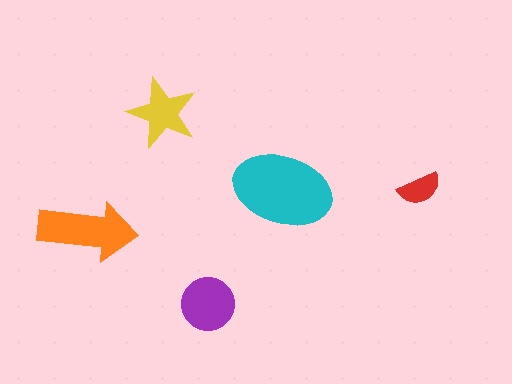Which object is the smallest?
The red semicircle.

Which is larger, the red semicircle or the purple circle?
The purple circle.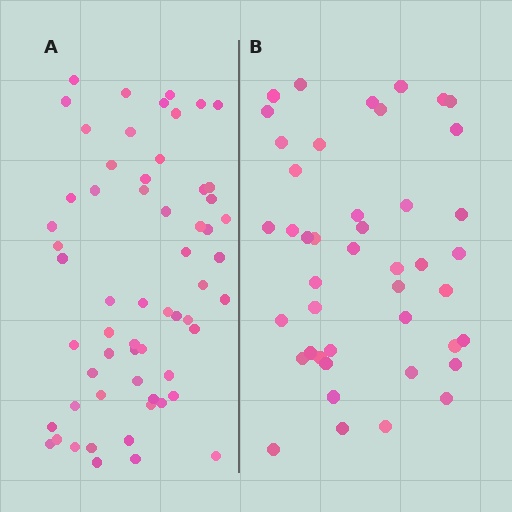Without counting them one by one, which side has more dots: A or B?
Region A (the left region) has more dots.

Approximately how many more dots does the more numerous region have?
Region A has approximately 15 more dots than region B.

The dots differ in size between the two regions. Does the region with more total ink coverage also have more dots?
No. Region B has more total ink coverage because its dots are larger, but region A actually contains more individual dots. Total area can be misleading — the number of items is what matters here.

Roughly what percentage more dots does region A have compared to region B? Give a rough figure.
About 35% more.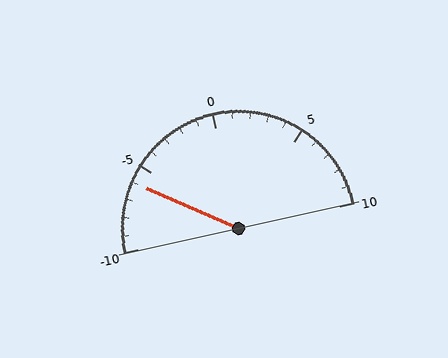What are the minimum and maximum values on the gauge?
The gauge ranges from -10 to 10.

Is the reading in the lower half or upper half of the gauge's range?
The reading is in the lower half of the range (-10 to 10).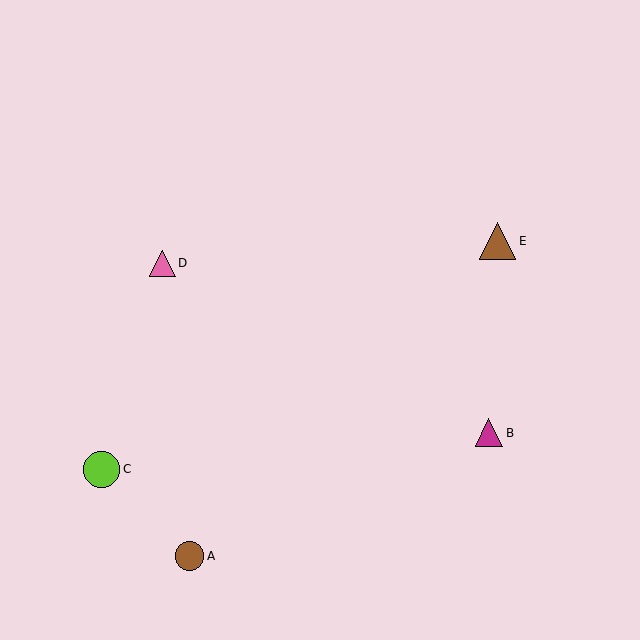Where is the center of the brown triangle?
The center of the brown triangle is at (497, 241).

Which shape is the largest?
The brown triangle (labeled E) is the largest.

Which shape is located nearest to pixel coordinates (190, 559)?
The brown circle (labeled A) at (190, 556) is nearest to that location.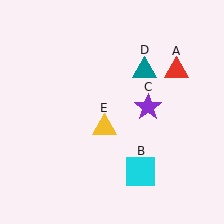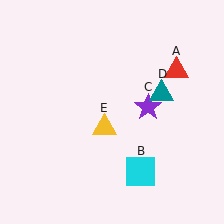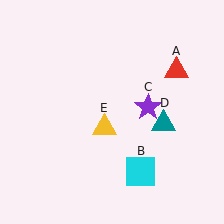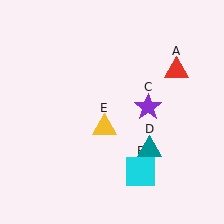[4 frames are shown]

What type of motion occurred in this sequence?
The teal triangle (object D) rotated clockwise around the center of the scene.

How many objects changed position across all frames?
1 object changed position: teal triangle (object D).